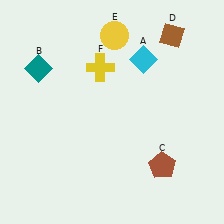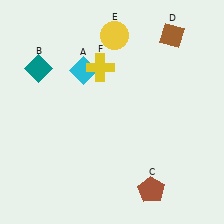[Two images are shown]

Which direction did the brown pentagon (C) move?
The brown pentagon (C) moved down.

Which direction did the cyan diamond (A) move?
The cyan diamond (A) moved left.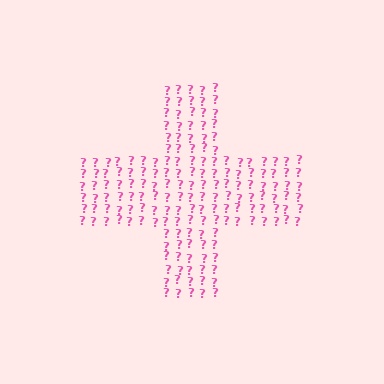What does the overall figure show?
The overall figure shows a cross.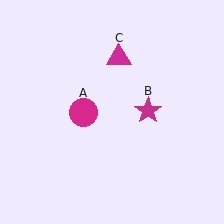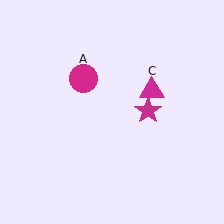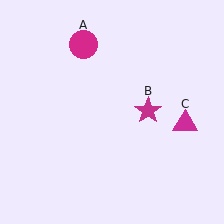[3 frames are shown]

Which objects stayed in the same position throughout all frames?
Magenta star (object B) remained stationary.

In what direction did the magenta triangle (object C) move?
The magenta triangle (object C) moved down and to the right.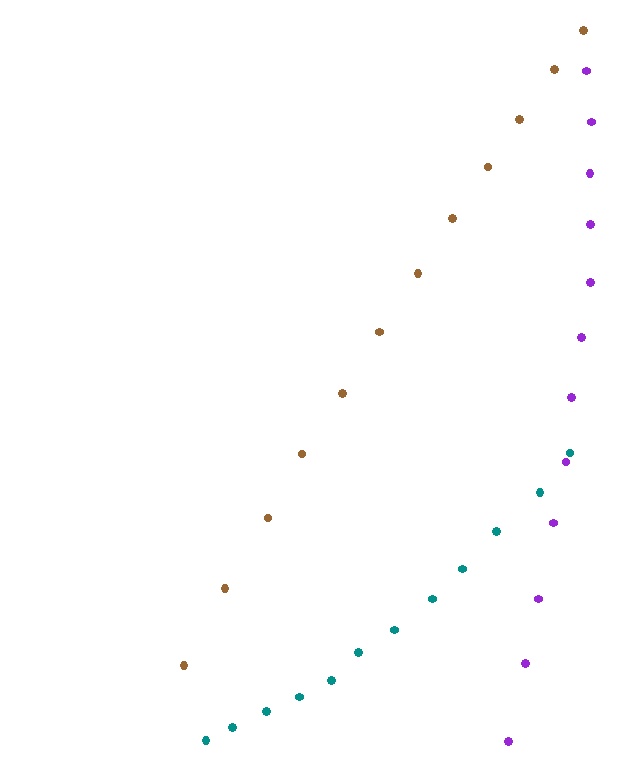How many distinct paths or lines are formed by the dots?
There are 3 distinct paths.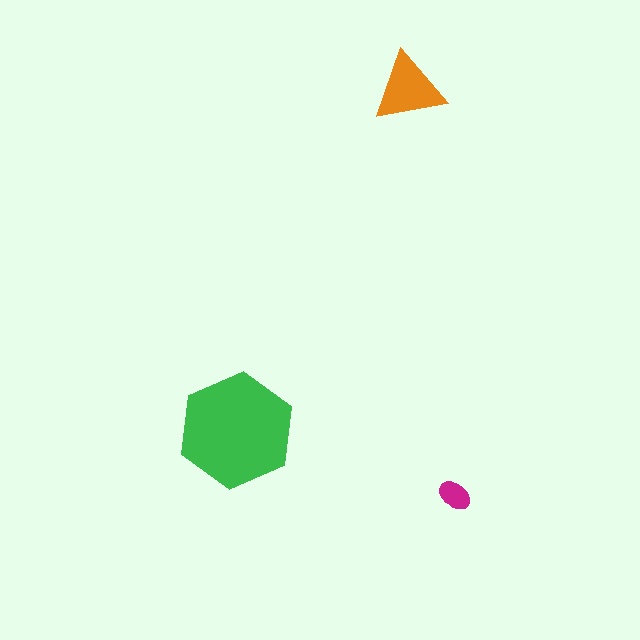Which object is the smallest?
The magenta ellipse.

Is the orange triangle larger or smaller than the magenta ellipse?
Larger.